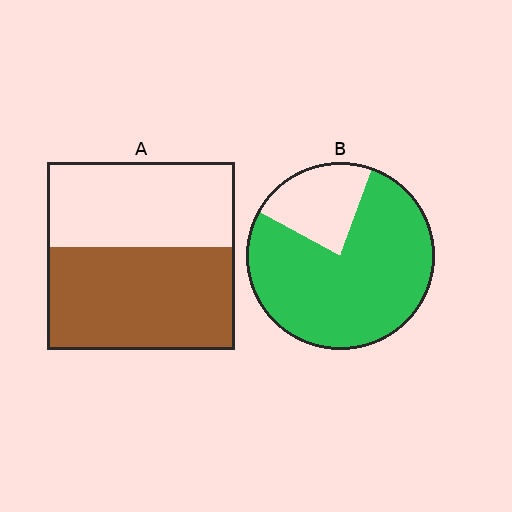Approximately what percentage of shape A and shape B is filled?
A is approximately 55% and B is approximately 80%.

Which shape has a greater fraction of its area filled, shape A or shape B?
Shape B.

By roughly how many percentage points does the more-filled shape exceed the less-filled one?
By roughly 25 percentage points (B over A).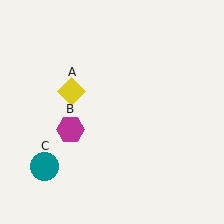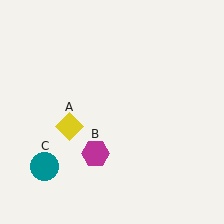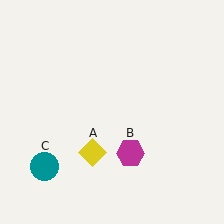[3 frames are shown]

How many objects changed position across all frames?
2 objects changed position: yellow diamond (object A), magenta hexagon (object B).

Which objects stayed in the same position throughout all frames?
Teal circle (object C) remained stationary.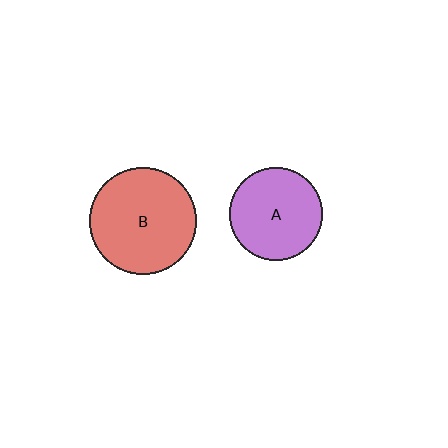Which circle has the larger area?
Circle B (red).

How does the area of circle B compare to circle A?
Approximately 1.3 times.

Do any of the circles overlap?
No, none of the circles overlap.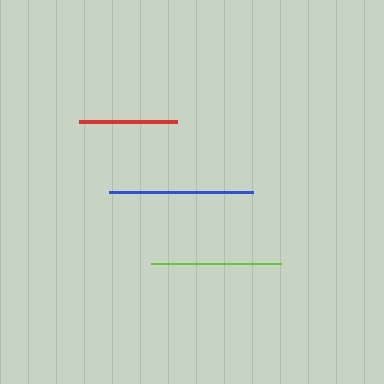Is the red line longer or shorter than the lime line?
The lime line is longer than the red line.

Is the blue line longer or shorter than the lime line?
The blue line is longer than the lime line.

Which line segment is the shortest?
The red line is the shortest at approximately 98 pixels.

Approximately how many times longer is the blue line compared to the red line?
The blue line is approximately 1.5 times the length of the red line.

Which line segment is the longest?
The blue line is the longest at approximately 144 pixels.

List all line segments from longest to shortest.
From longest to shortest: blue, lime, red.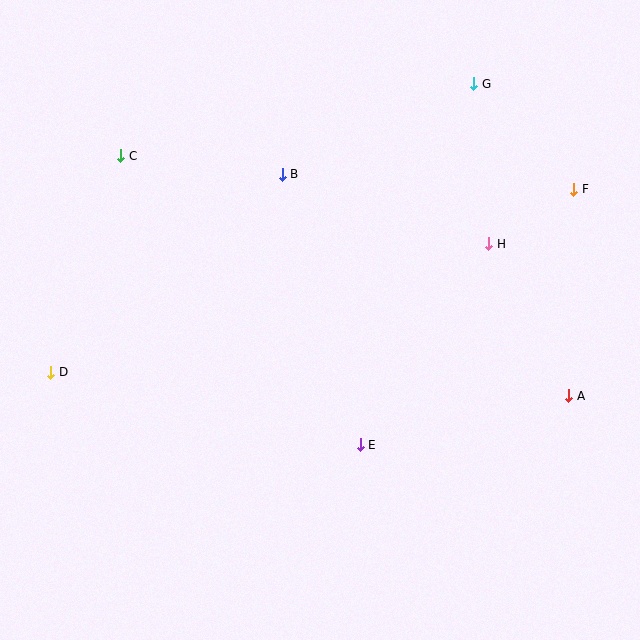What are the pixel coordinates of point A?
Point A is at (569, 396).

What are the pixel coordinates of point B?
Point B is at (282, 174).